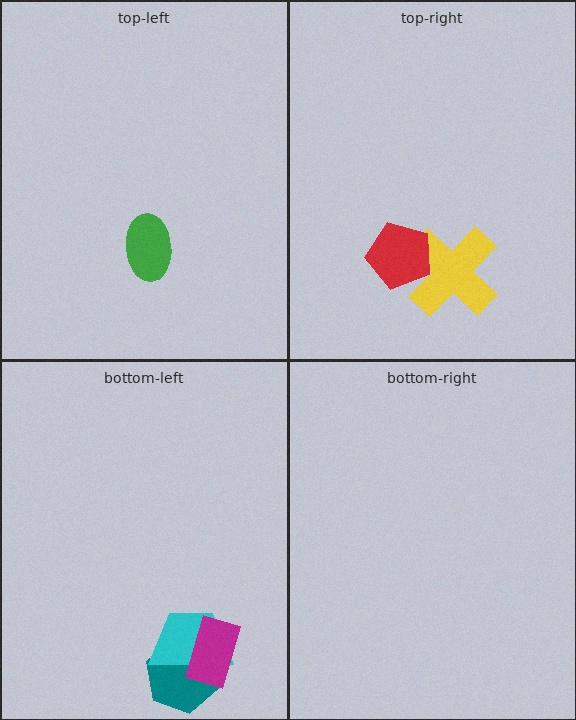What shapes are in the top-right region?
The yellow cross, the red pentagon.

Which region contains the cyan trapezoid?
The bottom-left region.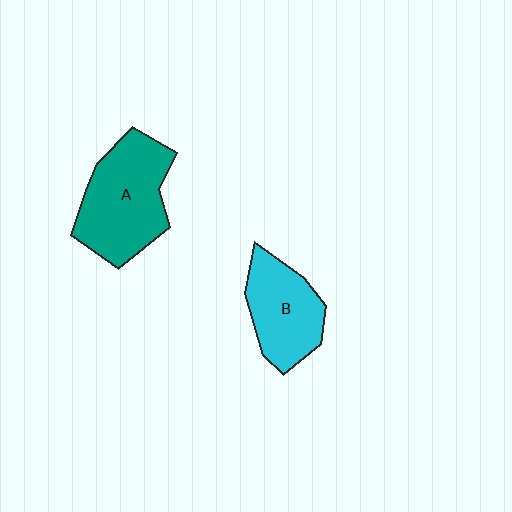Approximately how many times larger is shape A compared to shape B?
Approximately 1.4 times.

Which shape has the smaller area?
Shape B (cyan).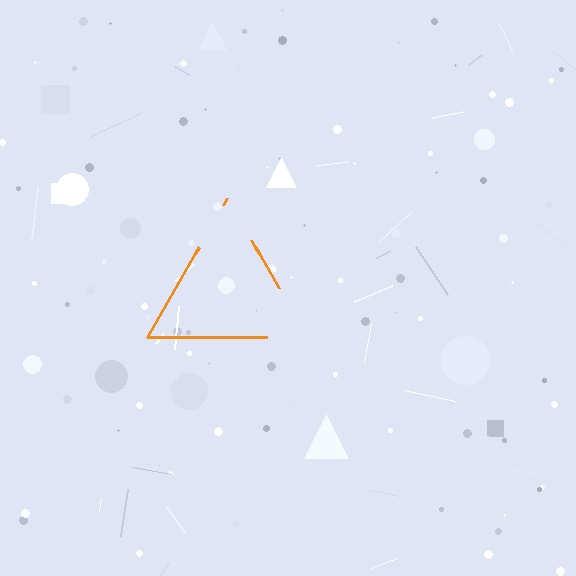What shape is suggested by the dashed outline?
The dashed outline suggests a triangle.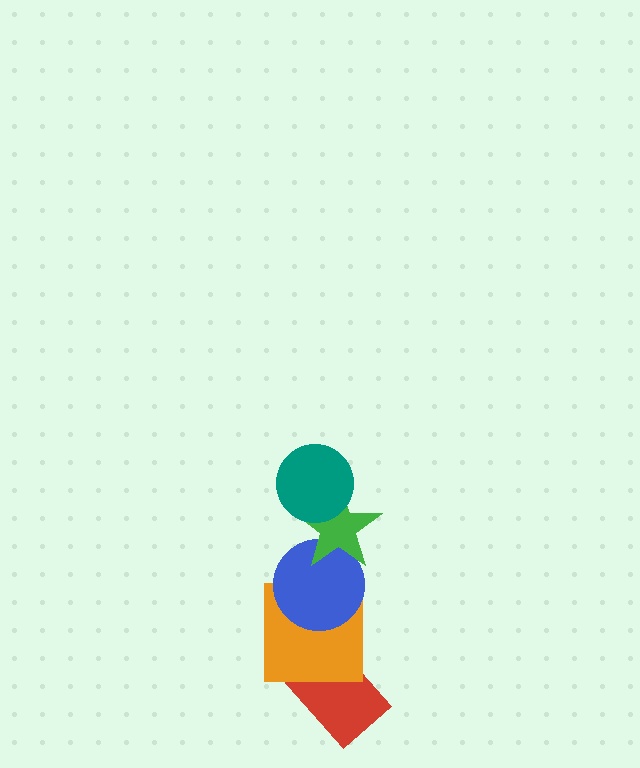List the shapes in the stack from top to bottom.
From top to bottom: the teal circle, the green star, the blue circle, the orange square, the red rectangle.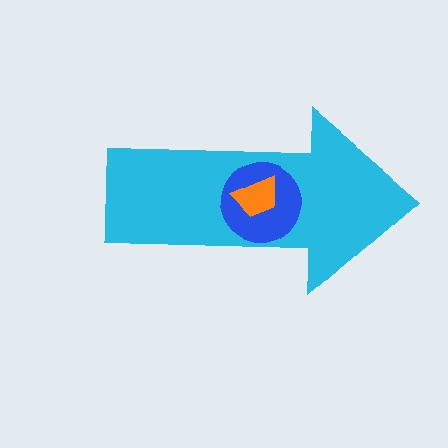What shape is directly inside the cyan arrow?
The blue circle.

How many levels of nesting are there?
3.